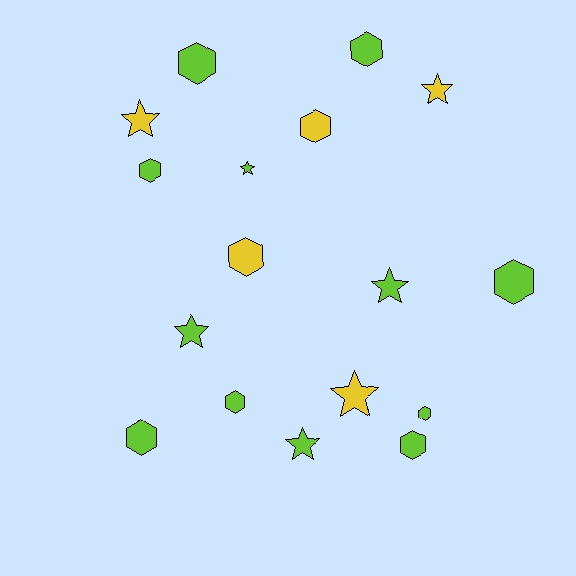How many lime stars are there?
There are 4 lime stars.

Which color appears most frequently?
Lime, with 12 objects.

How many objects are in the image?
There are 17 objects.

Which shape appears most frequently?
Hexagon, with 10 objects.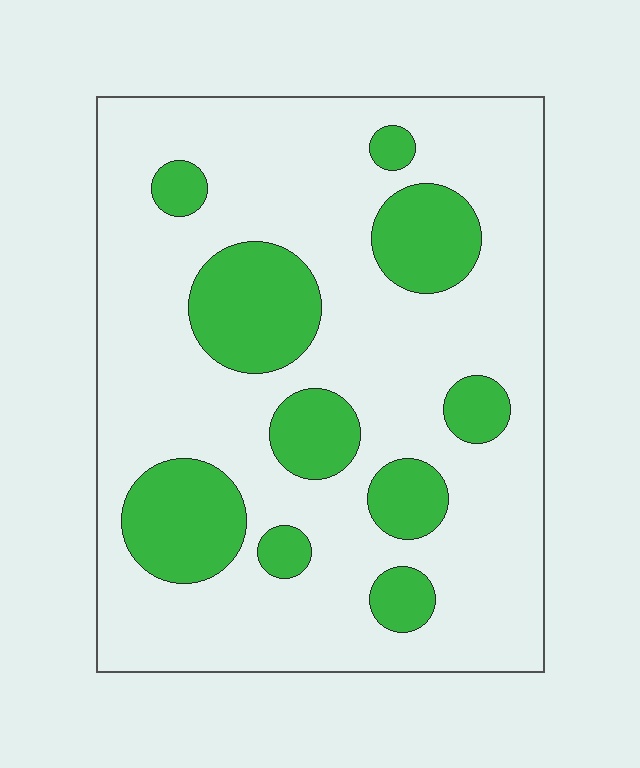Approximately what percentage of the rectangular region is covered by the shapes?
Approximately 25%.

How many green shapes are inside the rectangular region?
10.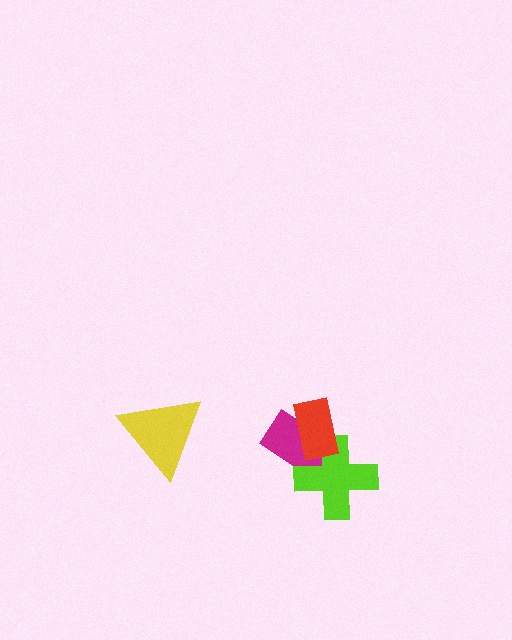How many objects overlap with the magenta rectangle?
2 objects overlap with the magenta rectangle.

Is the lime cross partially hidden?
Yes, it is partially covered by another shape.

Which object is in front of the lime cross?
The red rectangle is in front of the lime cross.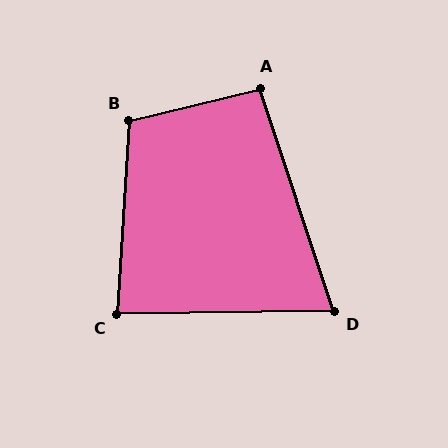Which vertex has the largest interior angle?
B, at approximately 107 degrees.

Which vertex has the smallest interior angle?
D, at approximately 73 degrees.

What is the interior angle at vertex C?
Approximately 86 degrees (approximately right).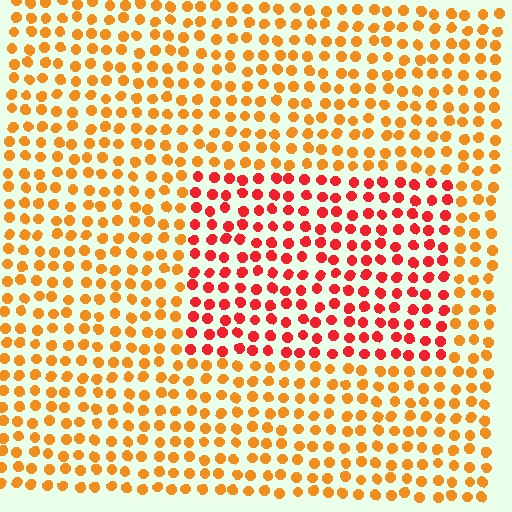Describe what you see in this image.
The image is filled with small orange elements in a uniform arrangement. A rectangle-shaped region is visible where the elements are tinted to a slightly different hue, forming a subtle color boundary.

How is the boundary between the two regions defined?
The boundary is defined purely by a slight shift in hue (about 36 degrees). Spacing, size, and orientation are identical on both sides.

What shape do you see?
I see a rectangle.